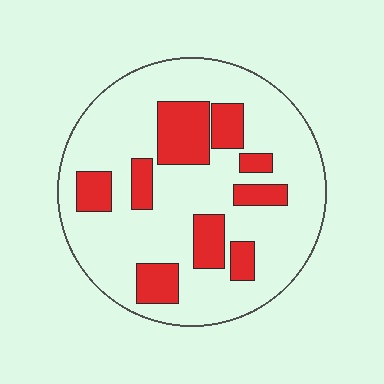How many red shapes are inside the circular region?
9.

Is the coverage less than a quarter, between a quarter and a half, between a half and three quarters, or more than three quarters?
Less than a quarter.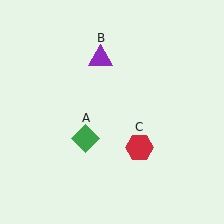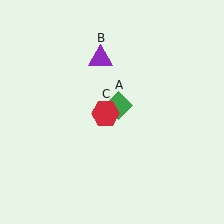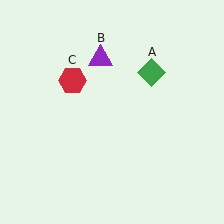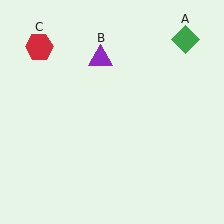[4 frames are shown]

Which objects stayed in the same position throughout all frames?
Purple triangle (object B) remained stationary.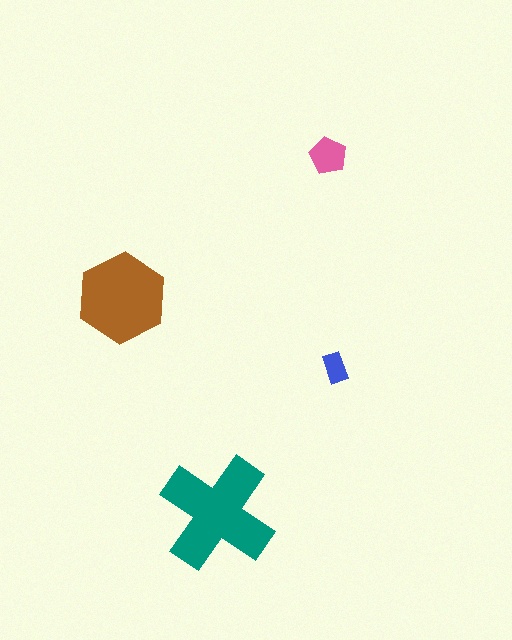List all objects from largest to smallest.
The teal cross, the brown hexagon, the pink pentagon, the blue rectangle.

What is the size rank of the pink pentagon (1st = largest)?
3rd.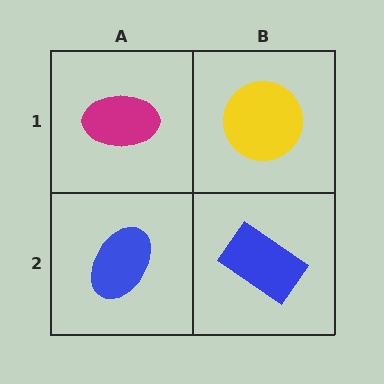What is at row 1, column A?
A magenta ellipse.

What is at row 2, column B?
A blue rectangle.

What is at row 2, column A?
A blue ellipse.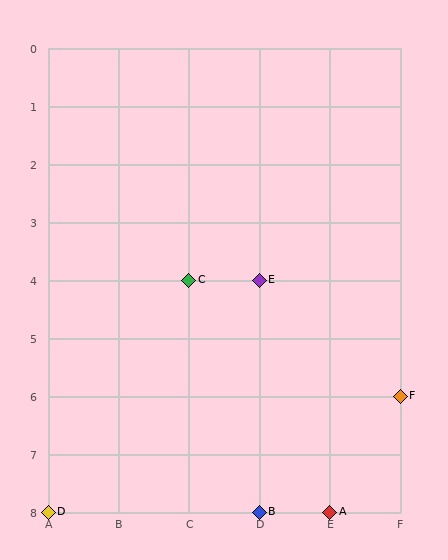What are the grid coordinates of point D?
Point D is at grid coordinates (A, 8).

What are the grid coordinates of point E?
Point E is at grid coordinates (D, 4).